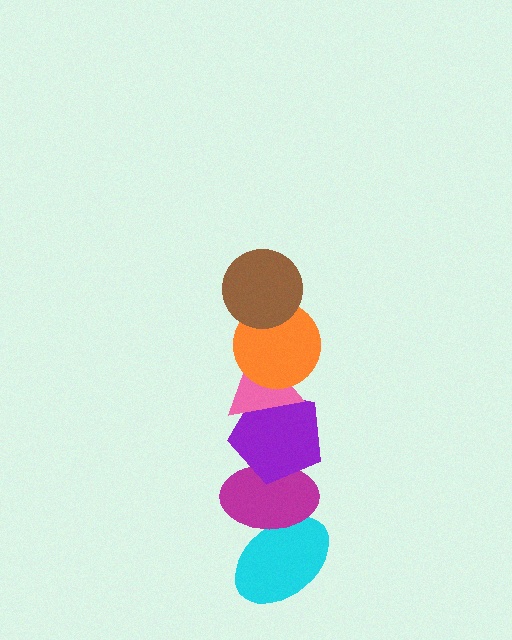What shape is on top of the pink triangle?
The orange circle is on top of the pink triangle.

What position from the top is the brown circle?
The brown circle is 1st from the top.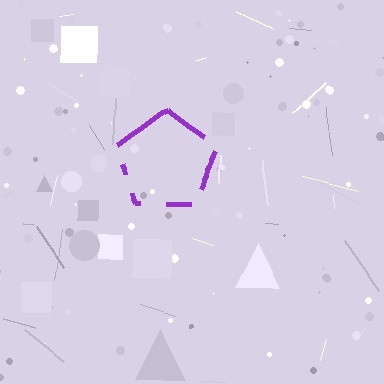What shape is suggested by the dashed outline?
The dashed outline suggests a pentagon.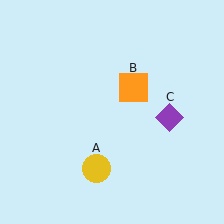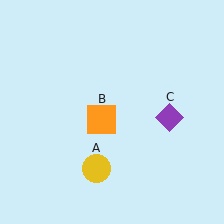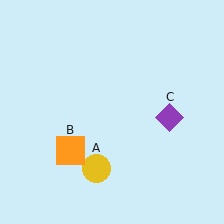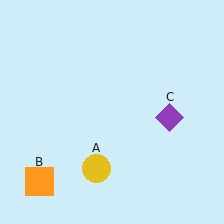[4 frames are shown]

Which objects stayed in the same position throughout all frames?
Yellow circle (object A) and purple diamond (object C) remained stationary.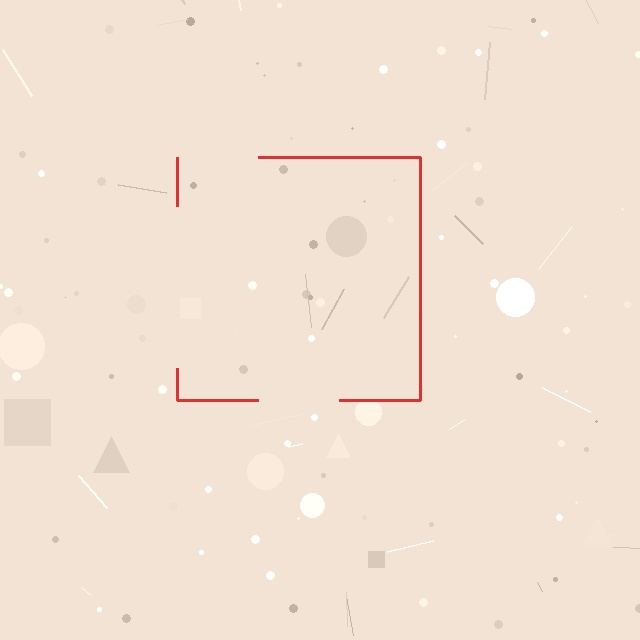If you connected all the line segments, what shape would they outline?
They would outline a square.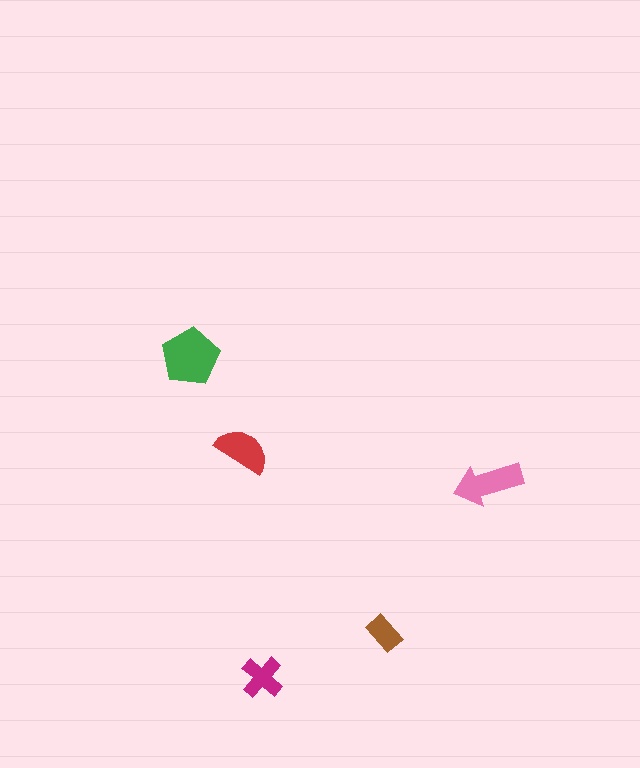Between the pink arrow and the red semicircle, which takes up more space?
The pink arrow.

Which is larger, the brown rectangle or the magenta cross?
The magenta cross.